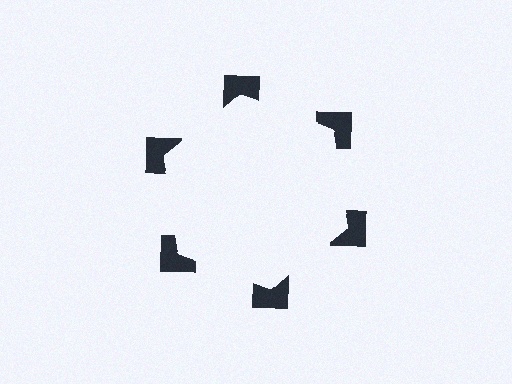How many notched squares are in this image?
There are 6 — one at each vertex of the illusory hexagon.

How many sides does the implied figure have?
6 sides.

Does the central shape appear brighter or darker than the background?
It typically appears slightly brighter than the background, even though no actual brightness change is drawn.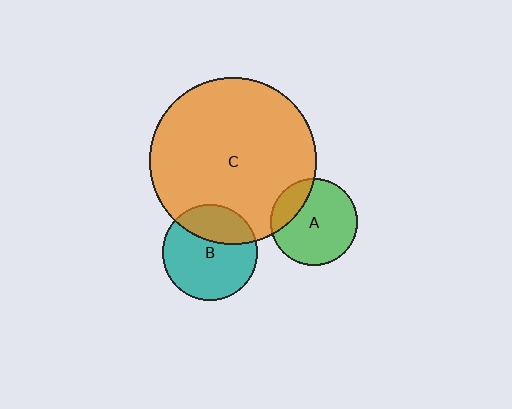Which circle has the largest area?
Circle C (orange).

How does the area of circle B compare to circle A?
Approximately 1.2 times.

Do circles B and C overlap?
Yes.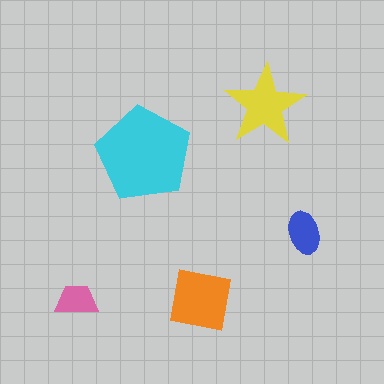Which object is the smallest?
The pink trapezoid.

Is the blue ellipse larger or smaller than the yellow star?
Smaller.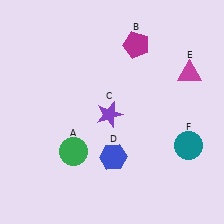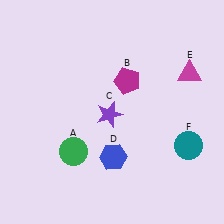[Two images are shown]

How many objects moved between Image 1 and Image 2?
1 object moved between the two images.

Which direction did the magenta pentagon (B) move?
The magenta pentagon (B) moved down.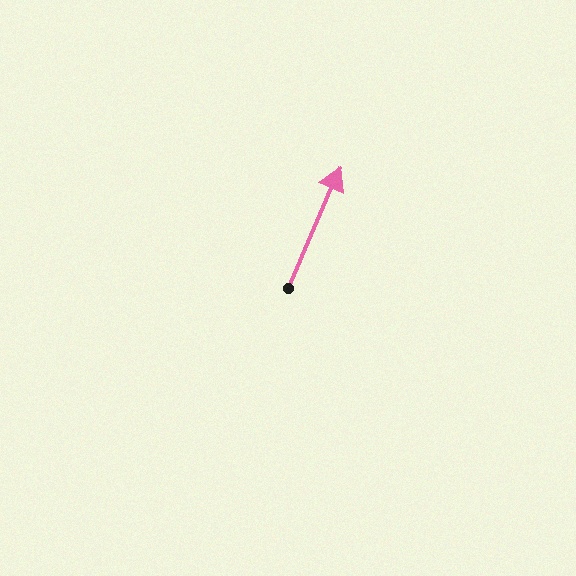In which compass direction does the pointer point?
Northeast.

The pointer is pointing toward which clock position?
Roughly 1 o'clock.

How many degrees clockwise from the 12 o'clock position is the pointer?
Approximately 23 degrees.